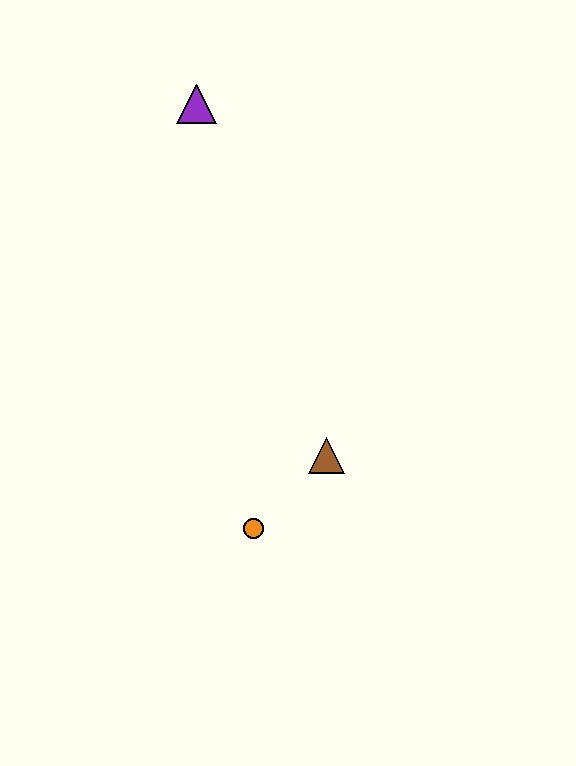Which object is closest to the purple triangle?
The brown triangle is closest to the purple triangle.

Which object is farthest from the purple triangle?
The orange circle is farthest from the purple triangle.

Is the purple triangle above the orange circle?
Yes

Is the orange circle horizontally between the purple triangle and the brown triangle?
Yes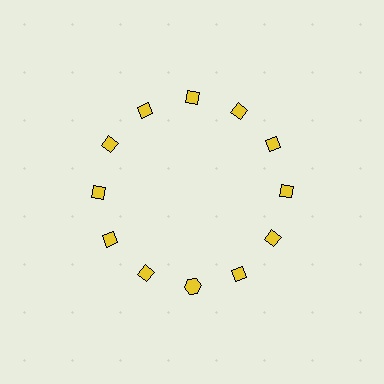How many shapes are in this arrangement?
There are 12 shapes arranged in a ring pattern.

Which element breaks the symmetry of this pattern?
The yellow hexagon at roughly the 6 o'clock position breaks the symmetry. All other shapes are yellow diamonds.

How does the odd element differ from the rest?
It has a different shape: hexagon instead of diamond.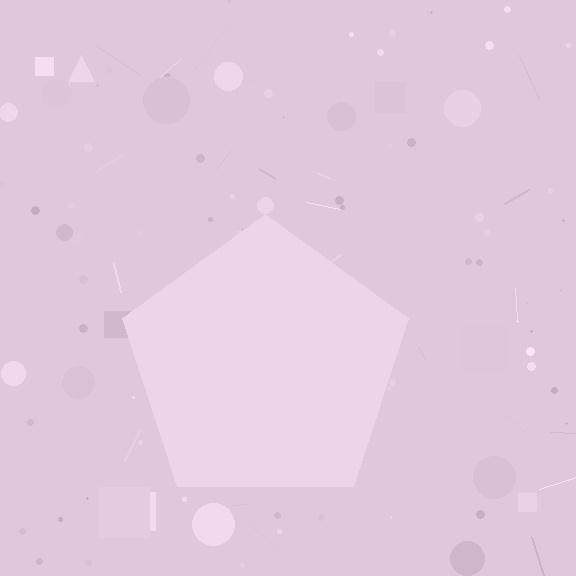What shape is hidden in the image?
A pentagon is hidden in the image.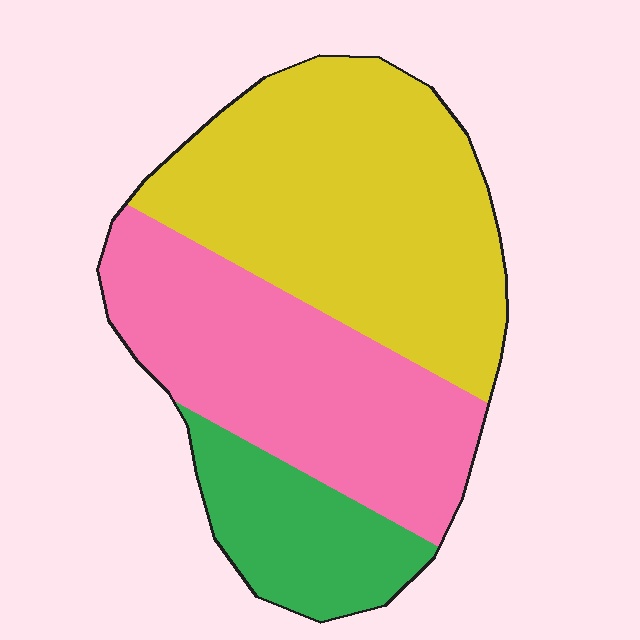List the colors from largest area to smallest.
From largest to smallest: yellow, pink, green.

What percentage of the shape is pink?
Pink covers around 35% of the shape.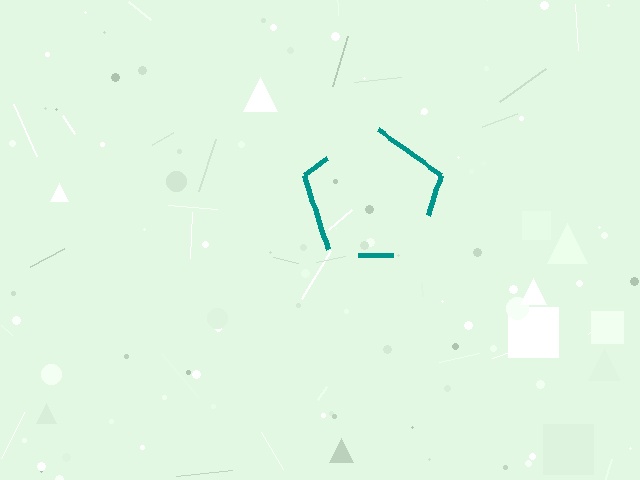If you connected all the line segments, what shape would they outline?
They would outline a pentagon.